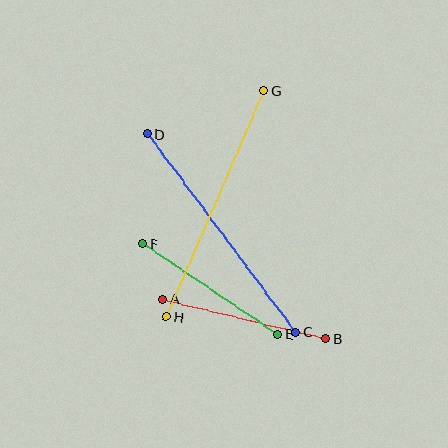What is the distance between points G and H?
The distance is approximately 246 pixels.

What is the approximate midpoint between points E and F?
The midpoint is at approximately (210, 289) pixels.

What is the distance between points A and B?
The distance is approximately 167 pixels.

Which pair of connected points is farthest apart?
Points C and D are farthest apart.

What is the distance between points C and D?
The distance is approximately 248 pixels.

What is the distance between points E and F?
The distance is approximately 162 pixels.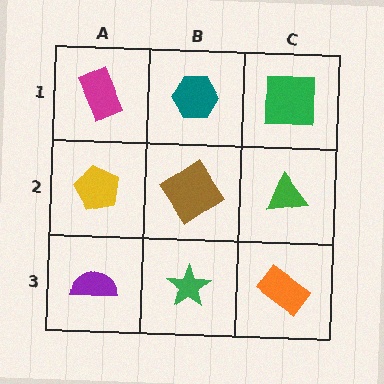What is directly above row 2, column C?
A green square.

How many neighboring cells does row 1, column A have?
2.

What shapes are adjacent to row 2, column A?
A magenta rectangle (row 1, column A), a purple semicircle (row 3, column A), a brown diamond (row 2, column B).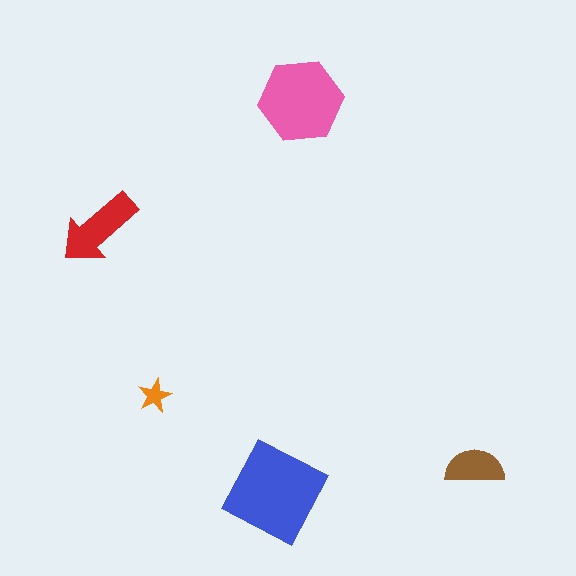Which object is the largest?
The blue diamond.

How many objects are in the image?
There are 5 objects in the image.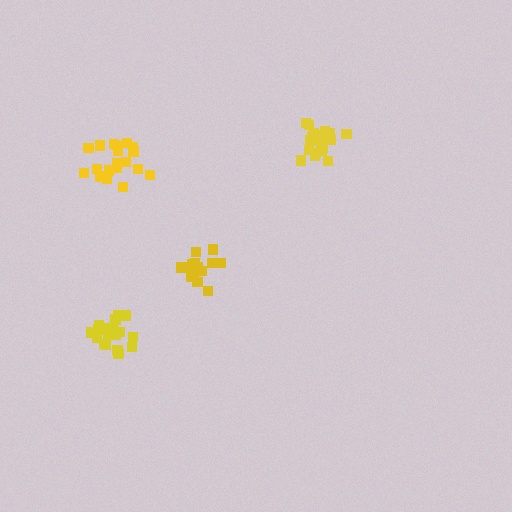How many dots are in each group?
Group 1: 18 dots, Group 2: 20 dots, Group 3: 20 dots, Group 4: 19 dots (77 total).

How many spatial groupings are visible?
There are 4 spatial groupings.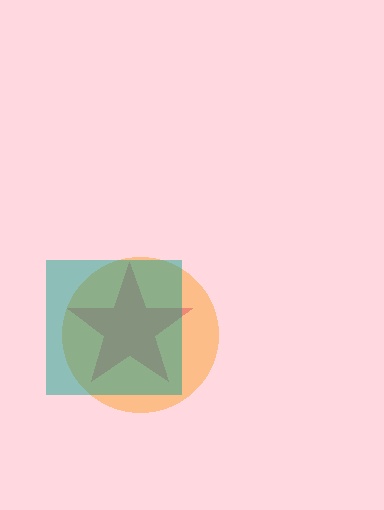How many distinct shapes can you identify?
There are 3 distinct shapes: a magenta star, an orange circle, a teal square.